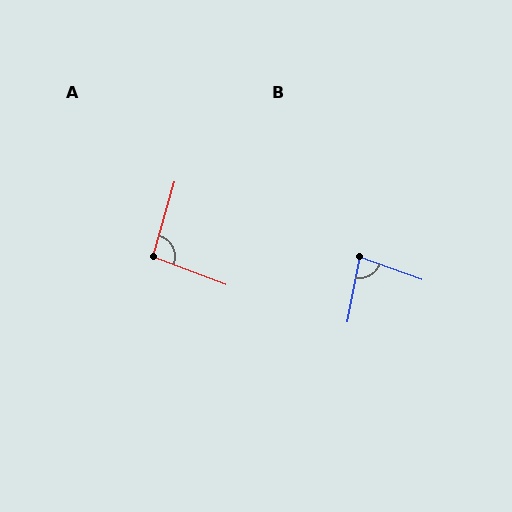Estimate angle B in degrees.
Approximately 81 degrees.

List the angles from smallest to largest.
B (81°), A (94°).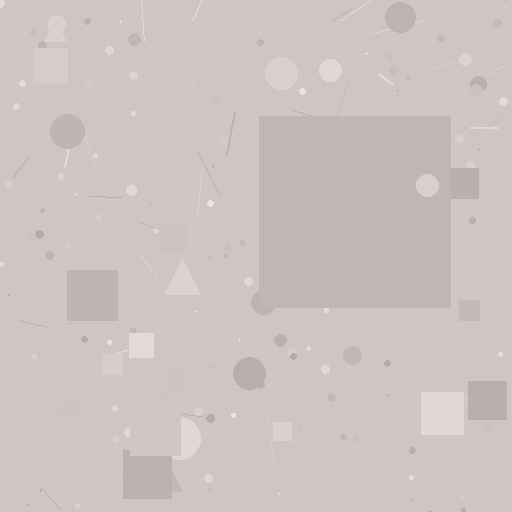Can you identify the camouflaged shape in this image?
The camouflaged shape is a square.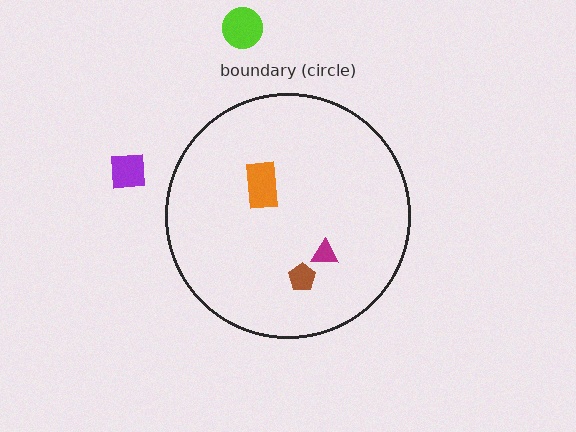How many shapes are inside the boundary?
3 inside, 2 outside.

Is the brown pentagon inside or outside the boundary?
Inside.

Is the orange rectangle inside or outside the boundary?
Inside.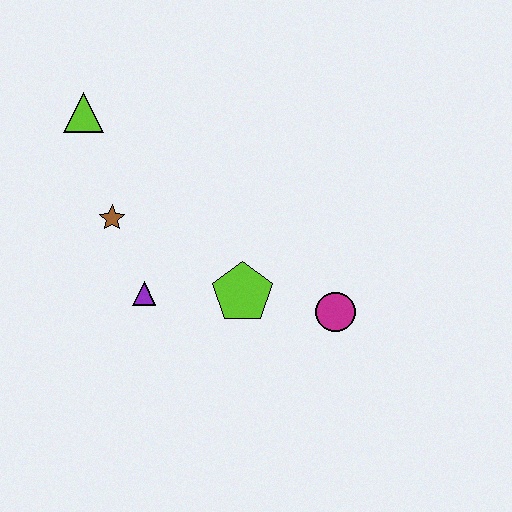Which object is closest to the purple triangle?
The brown star is closest to the purple triangle.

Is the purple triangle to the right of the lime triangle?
Yes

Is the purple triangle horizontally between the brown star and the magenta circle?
Yes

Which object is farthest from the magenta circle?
The lime triangle is farthest from the magenta circle.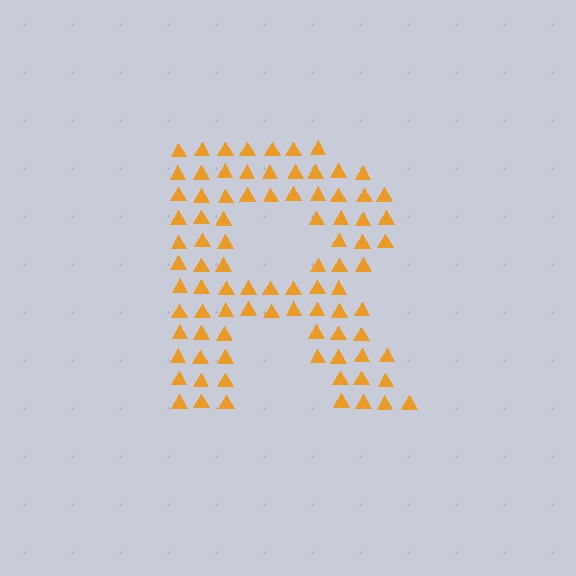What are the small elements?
The small elements are triangles.